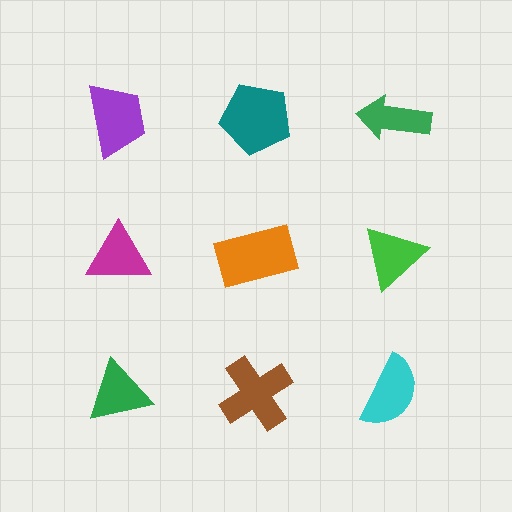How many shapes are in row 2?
3 shapes.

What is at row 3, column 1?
A green triangle.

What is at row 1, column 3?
A green arrow.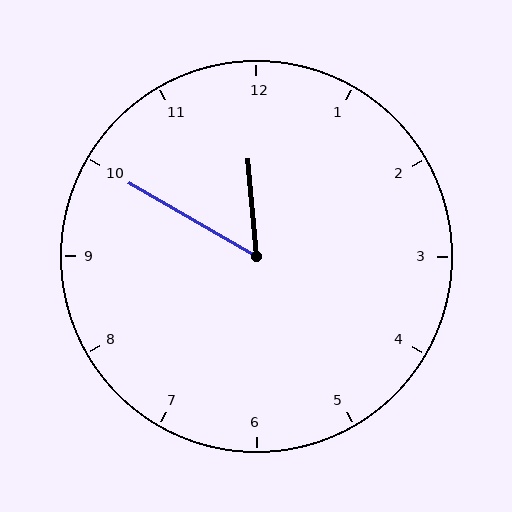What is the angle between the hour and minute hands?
Approximately 55 degrees.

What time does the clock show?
11:50.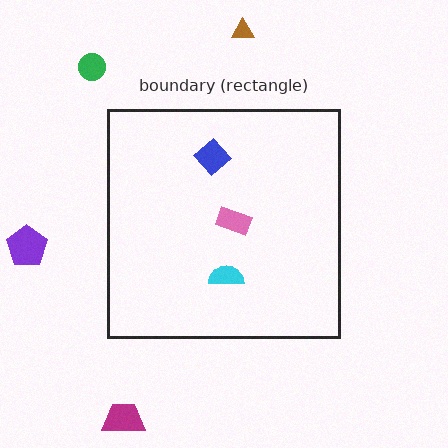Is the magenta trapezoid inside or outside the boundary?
Outside.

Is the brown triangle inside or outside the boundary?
Outside.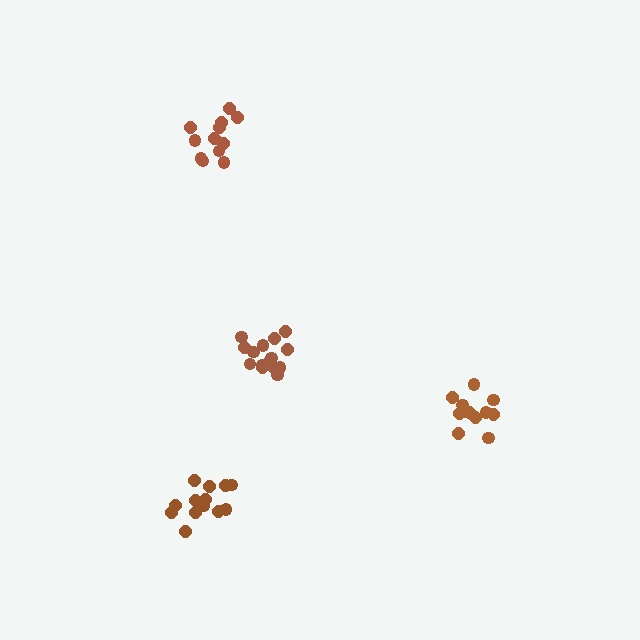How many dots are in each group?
Group 1: 12 dots, Group 2: 15 dots, Group 3: 12 dots, Group 4: 13 dots (52 total).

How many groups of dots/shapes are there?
There are 4 groups.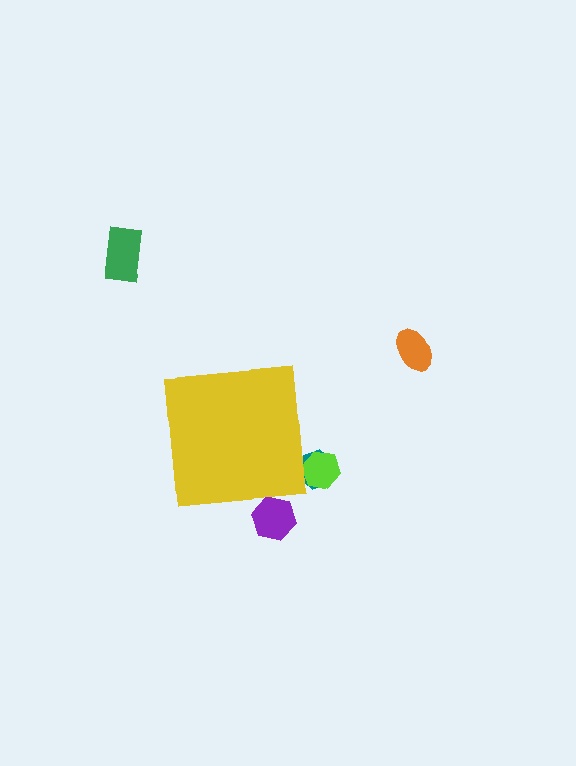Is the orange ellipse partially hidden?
No, the orange ellipse is fully visible.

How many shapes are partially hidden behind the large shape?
3 shapes are partially hidden.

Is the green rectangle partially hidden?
No, the green rectangle is fully visible.